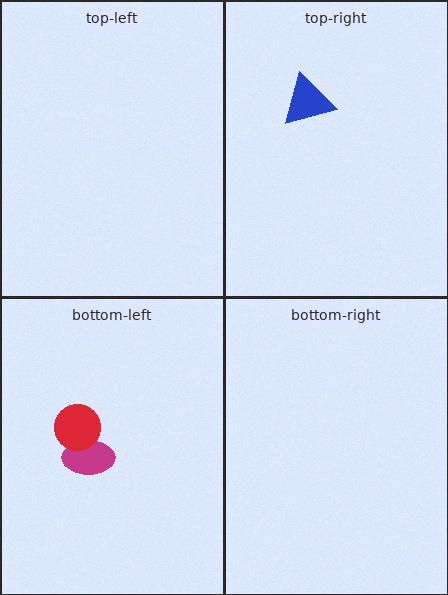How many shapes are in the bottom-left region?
2.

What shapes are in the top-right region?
The blue triangle.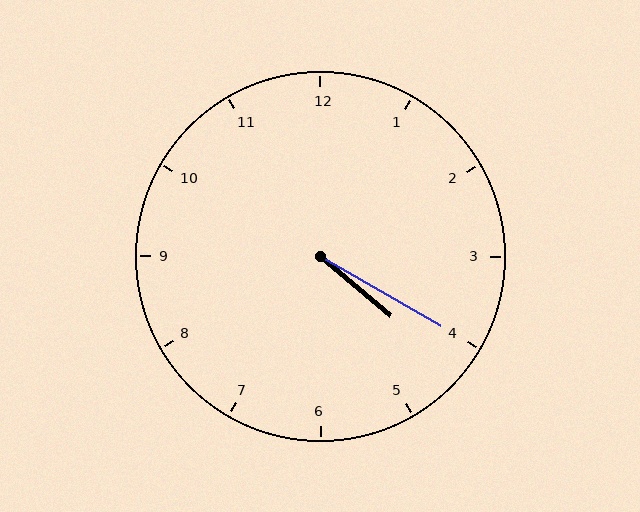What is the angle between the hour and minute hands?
Approximately 10 degrees.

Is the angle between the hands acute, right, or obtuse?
It is acute.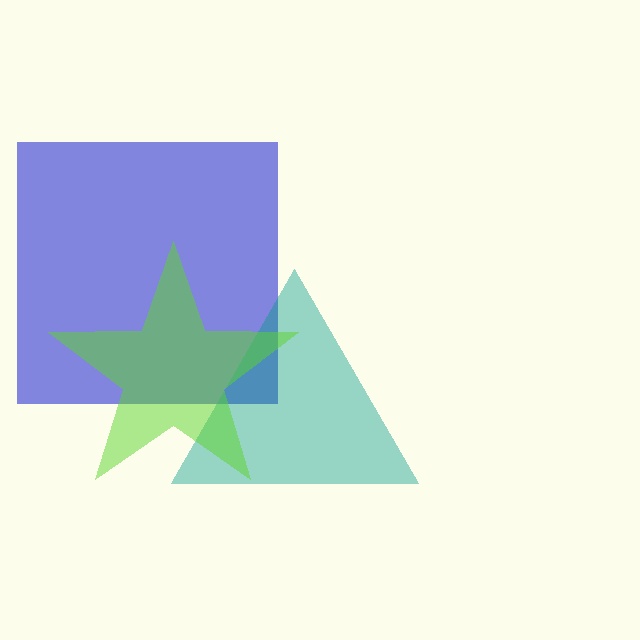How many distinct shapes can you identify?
There are 3 distinct shapes: a blue square, a teal triangle, a lime star.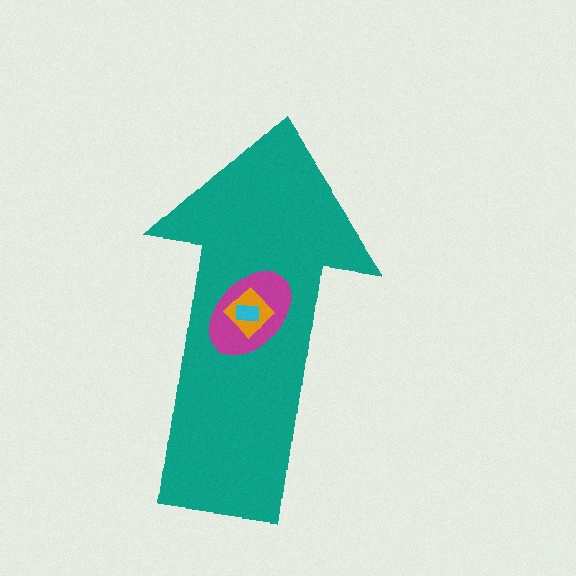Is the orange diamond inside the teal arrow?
Yes.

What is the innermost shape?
The cyan rectangle.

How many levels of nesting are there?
4.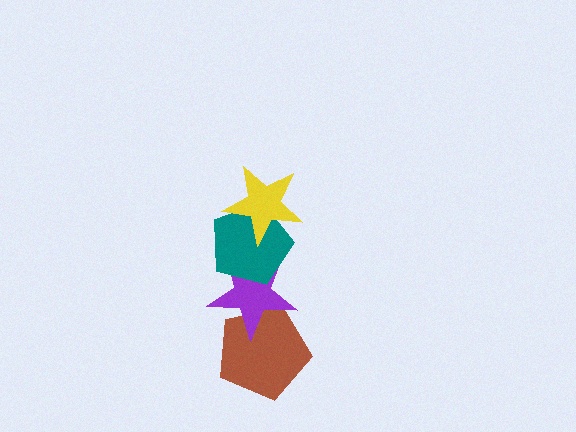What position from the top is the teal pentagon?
The teal pentagon is 2nd from the top.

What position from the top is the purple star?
The purple star is 3rd from the top.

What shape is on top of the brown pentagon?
The purple star is on top of the brown pentagon.